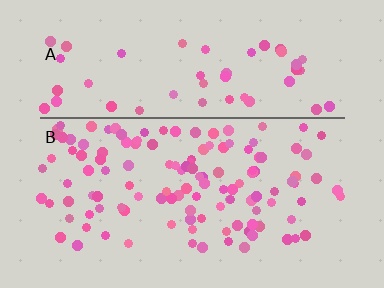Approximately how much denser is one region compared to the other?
Approximately 2.2× — region B over region A.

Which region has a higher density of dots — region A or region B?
B (the bottom).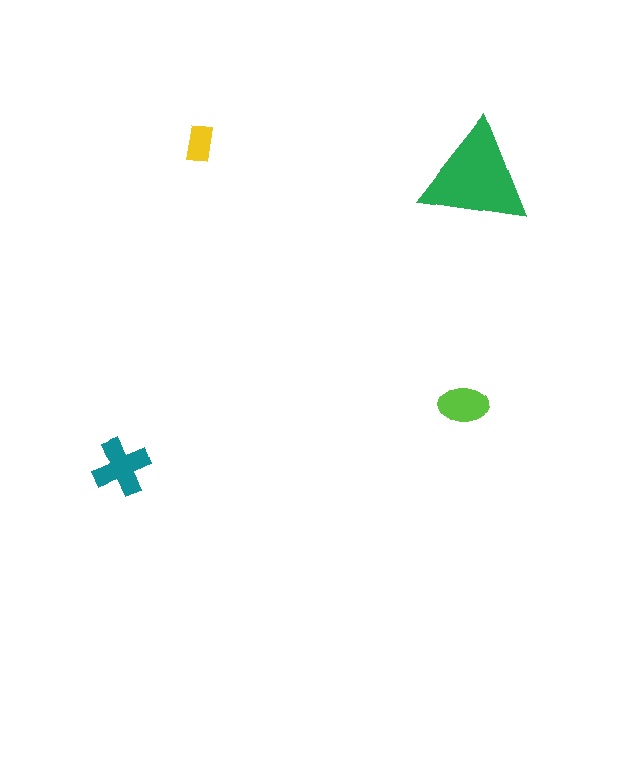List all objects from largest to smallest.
The green triangle, the teal cross, the lime ellipse, the yellow rectangle.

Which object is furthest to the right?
The green triangle is rightmost.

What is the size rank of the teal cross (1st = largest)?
2nd.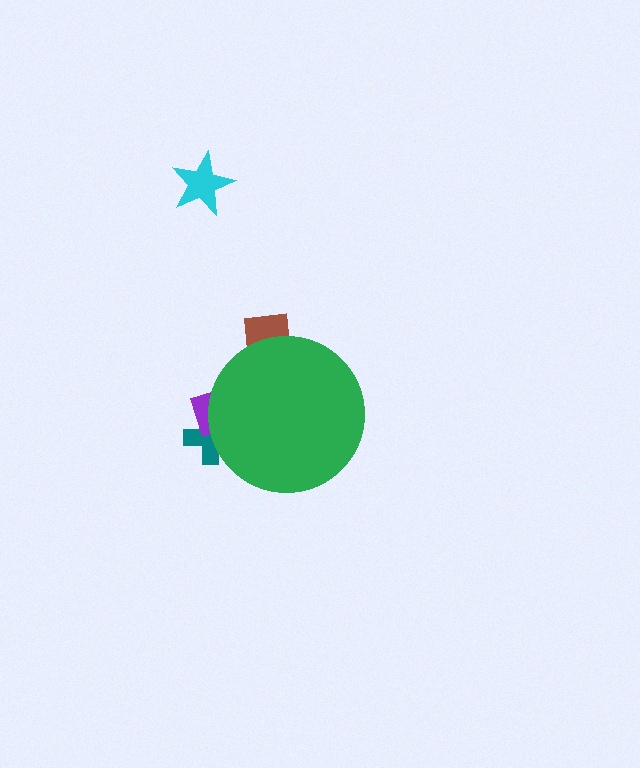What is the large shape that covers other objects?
A green circle.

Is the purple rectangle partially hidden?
Yes, the purple rectangle is partially hidden behind the green circle.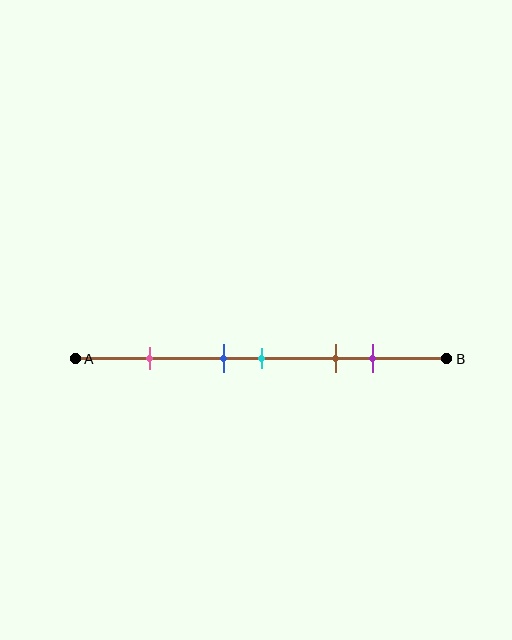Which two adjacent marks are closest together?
The blue and cyan marks are the closest adjacent pair.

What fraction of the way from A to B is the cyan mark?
The cyan mark is approximately 50% (0.5) of the way from A to B.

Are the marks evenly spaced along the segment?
No, the marks are not evenly spaced.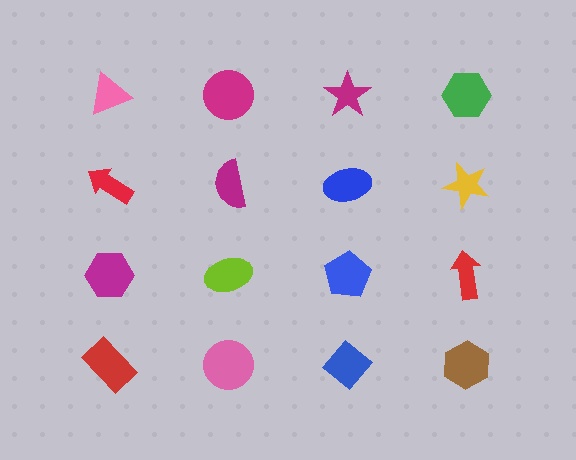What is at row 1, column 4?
A green hexagon.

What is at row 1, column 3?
A magenta star.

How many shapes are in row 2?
4 shapes.